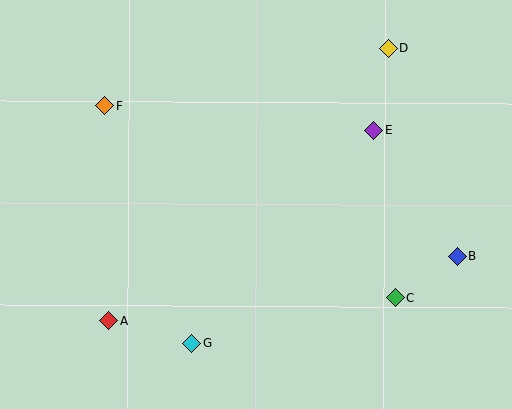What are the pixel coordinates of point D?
Point D is at (388, 48).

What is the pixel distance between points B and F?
The distance between B and F is 384 pixels.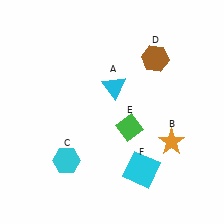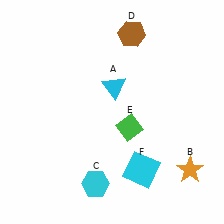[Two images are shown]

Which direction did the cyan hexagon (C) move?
The cyan hexagon (C) moved right.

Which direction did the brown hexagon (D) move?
The brown hexagon (D) moved up.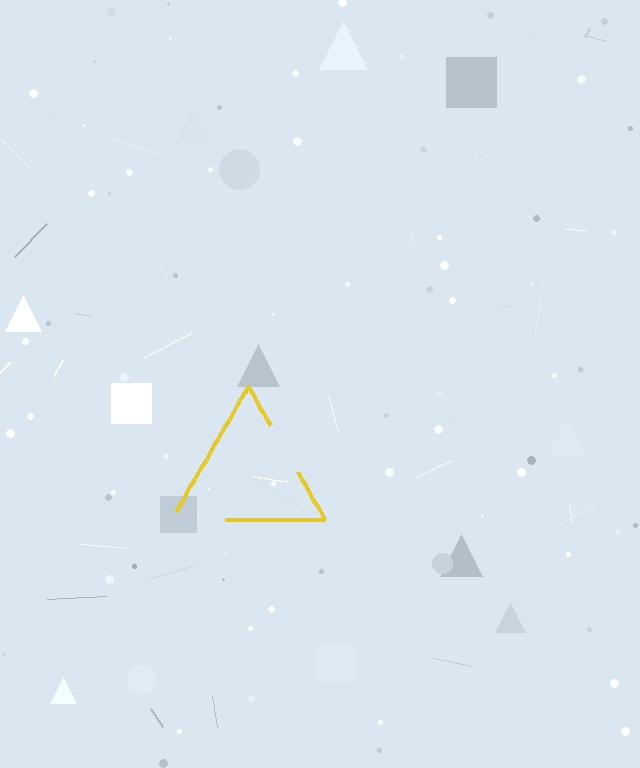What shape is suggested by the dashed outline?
The dashed outline suggests a triangle.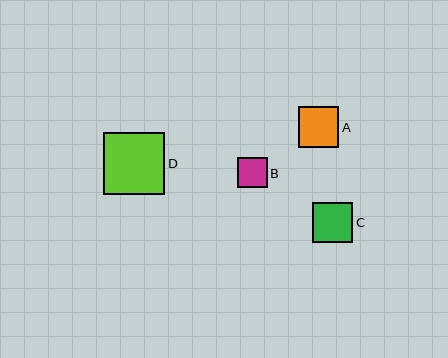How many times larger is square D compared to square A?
Square D is approximately 1.5 times the size of square A.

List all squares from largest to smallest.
From largest to smallest: D, A, C, B.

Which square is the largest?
Square D is the largest with a size of approximately 61 pixels.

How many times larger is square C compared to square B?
Square C is approximately 1.3 times the size of square B.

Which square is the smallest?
Square B is the smallest with a size of approximately 30 pixels.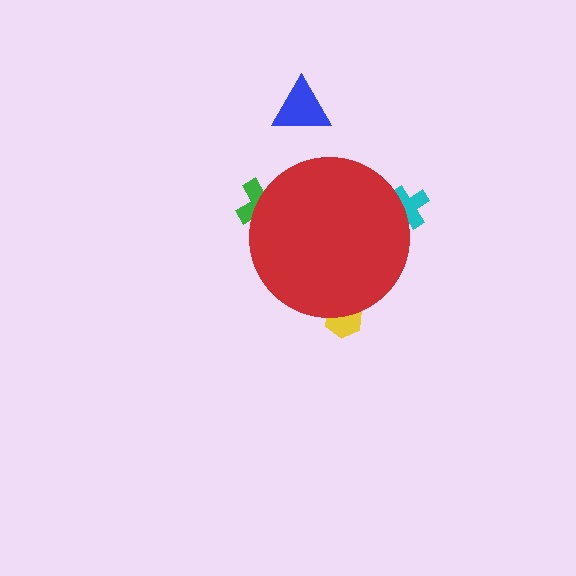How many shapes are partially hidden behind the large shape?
3 shapes are partially hidden.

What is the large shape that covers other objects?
A red circle.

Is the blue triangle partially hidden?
No, the blue triangle is fully visible.